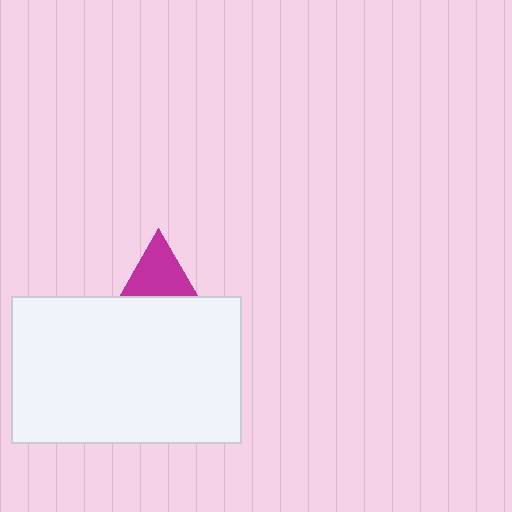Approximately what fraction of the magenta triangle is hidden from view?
Roughly 56% of the magenta triangle is hidden behind the white rectangle.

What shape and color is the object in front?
The object in front is a white rectangle.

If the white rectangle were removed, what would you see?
You would see the complete magenta triangle.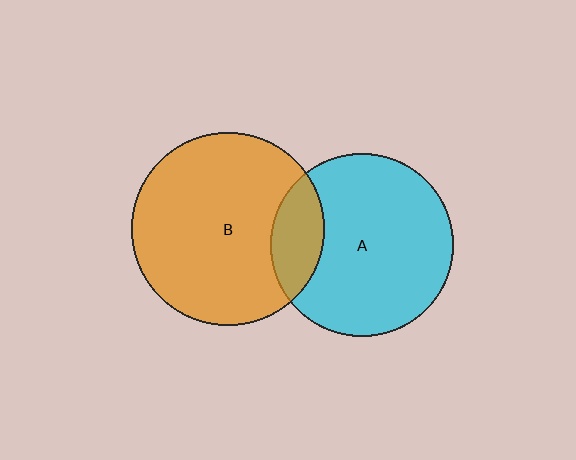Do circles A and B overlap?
Yes.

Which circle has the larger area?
Circle B (orange).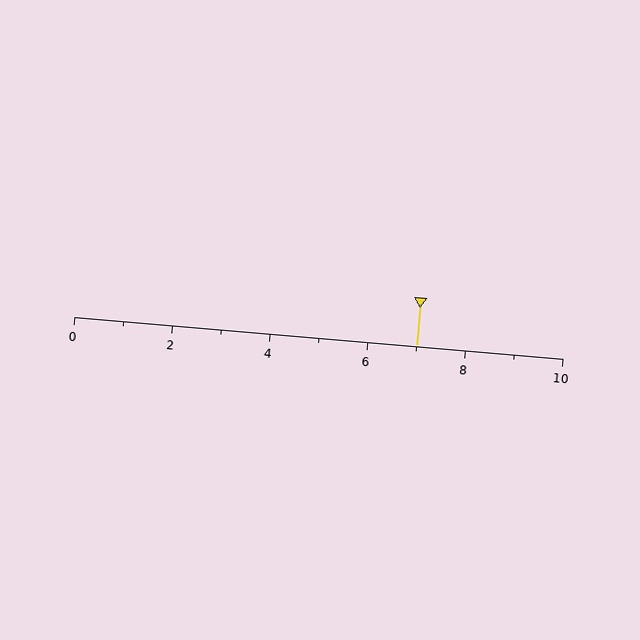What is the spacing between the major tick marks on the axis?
The major ticks are spaced 2 apart.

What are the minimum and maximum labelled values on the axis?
The axis runs from 0 to 10.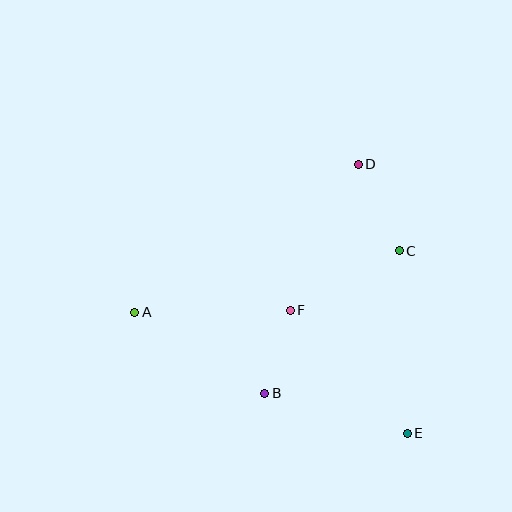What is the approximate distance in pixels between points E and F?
The distance between E and F is approximately 170 pixels.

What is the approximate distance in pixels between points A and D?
The distance between A and D is approximately 268 pixels.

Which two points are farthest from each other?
Points A and E are farthest from each other.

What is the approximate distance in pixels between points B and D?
The distance between B and D is approximately 247 pixels.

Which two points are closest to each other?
Points B and F are closest to each other.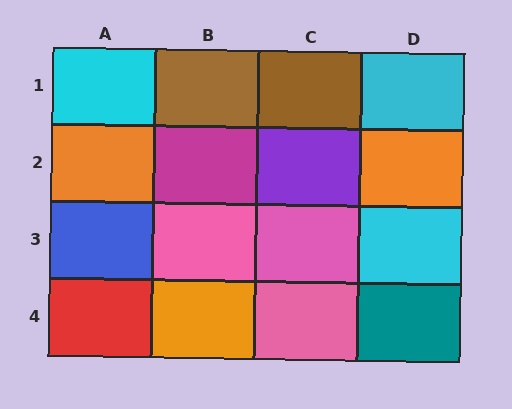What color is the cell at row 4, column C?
Pink.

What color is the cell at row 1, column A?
Cyan.